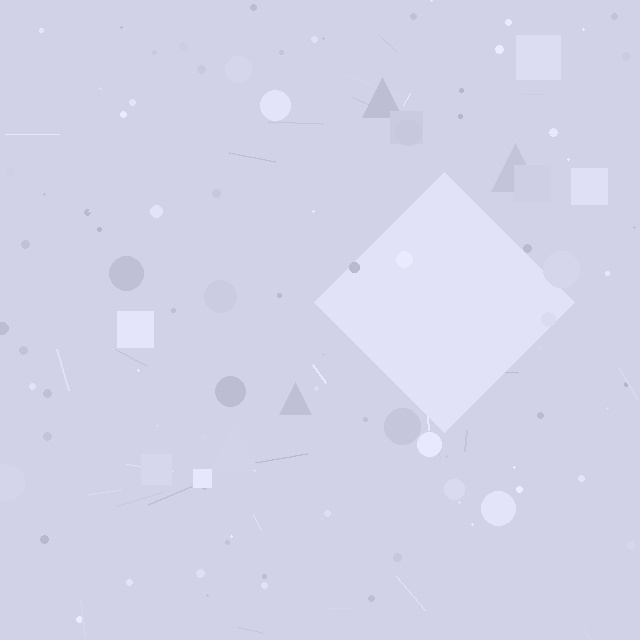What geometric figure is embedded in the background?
A diamond is embedded in the background.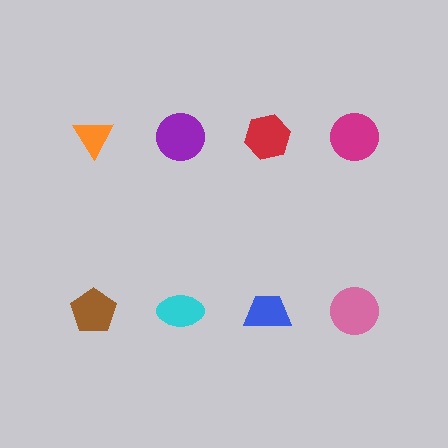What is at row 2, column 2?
A cyan ellipse.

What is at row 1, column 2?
A purple circle.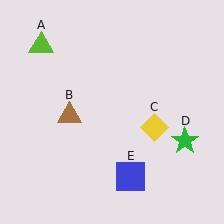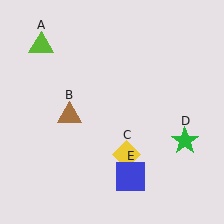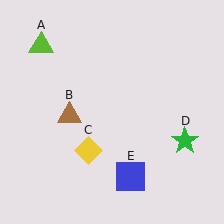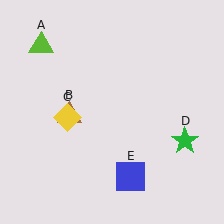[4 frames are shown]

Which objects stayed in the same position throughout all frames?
Lime triangle (object A) and brown triangle (object B) and green star (object D) and blue square (object E) remained stationary.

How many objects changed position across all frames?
1 object changed position: yellow diamond (object C).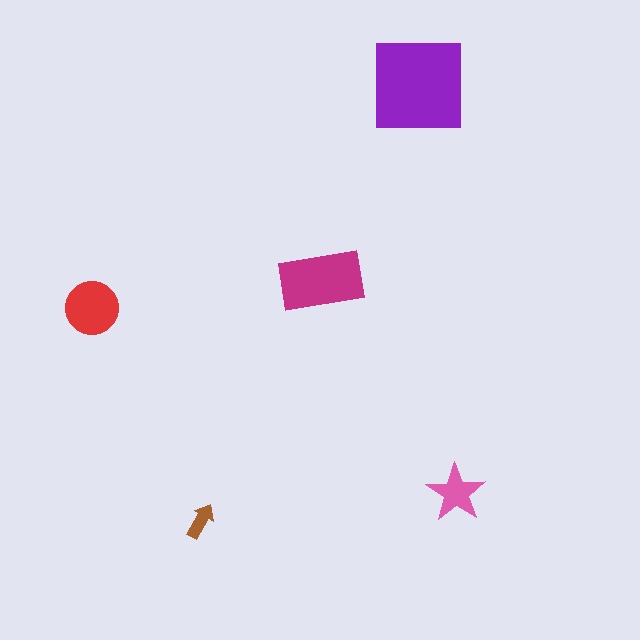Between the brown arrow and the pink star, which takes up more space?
The pink star.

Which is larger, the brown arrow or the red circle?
The red circle.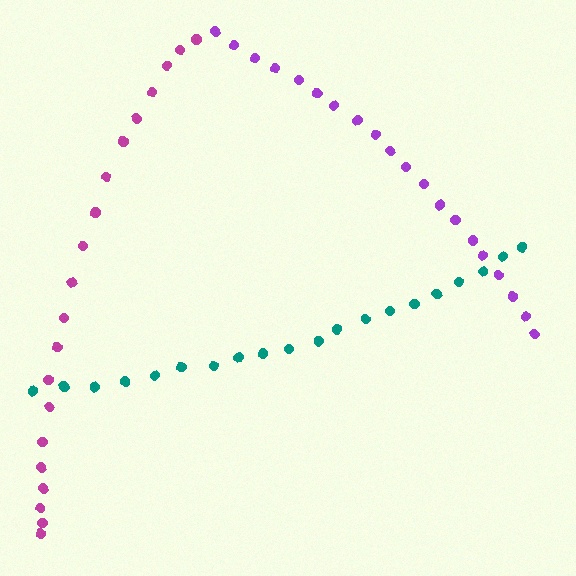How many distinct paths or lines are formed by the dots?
There are 3 distinct paths.